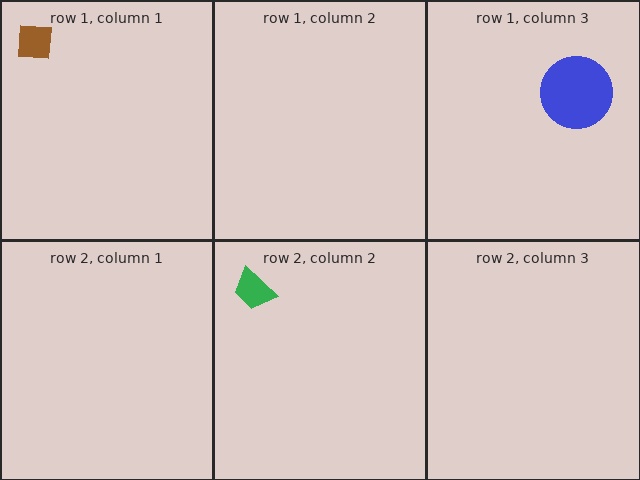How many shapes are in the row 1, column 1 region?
1.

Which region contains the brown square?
The row 1, column 1 region.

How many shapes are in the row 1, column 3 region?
1.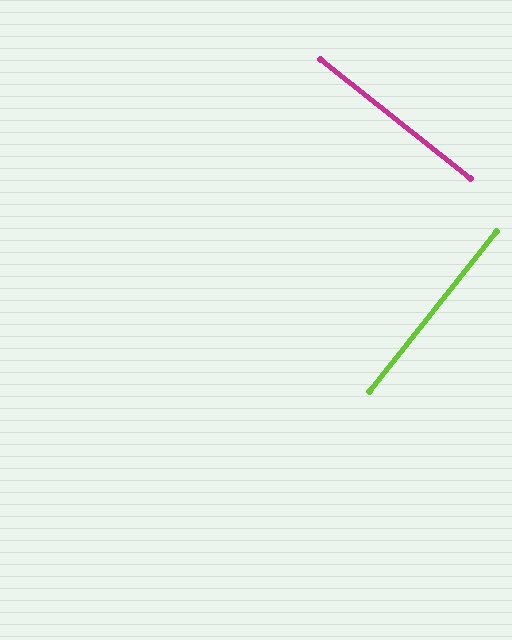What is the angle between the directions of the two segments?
Approximately 90 degrees.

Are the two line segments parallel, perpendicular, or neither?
Perpendicular — they meet at approximately 90°.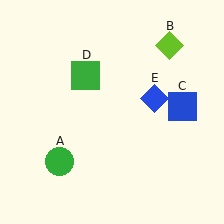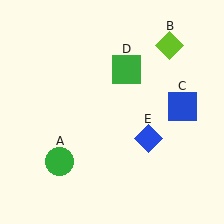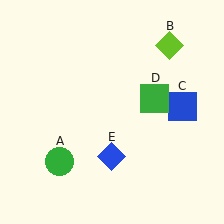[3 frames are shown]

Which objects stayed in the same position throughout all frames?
Green circle (object A) and lime diamond (object B) and blue square (object C) remained stationary.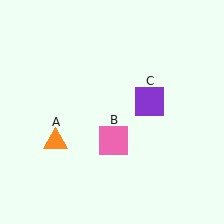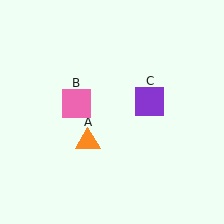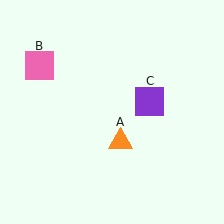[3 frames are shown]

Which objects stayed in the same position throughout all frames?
Purple square (object C) remained stationary.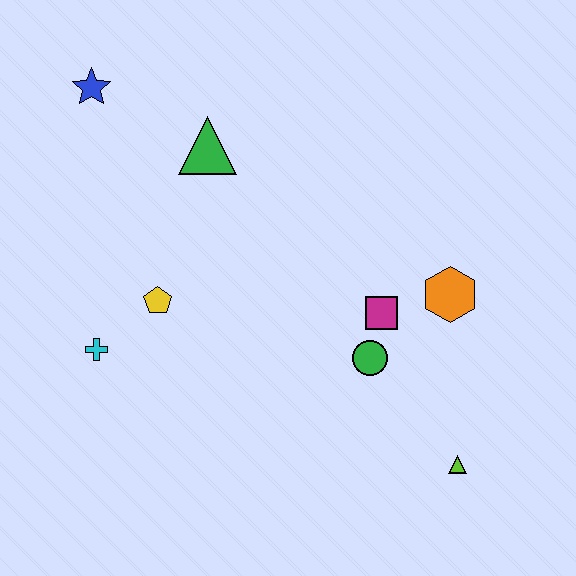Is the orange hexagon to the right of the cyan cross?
Yes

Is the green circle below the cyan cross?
Yes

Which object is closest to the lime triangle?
The green circle is closest to the lime triangle.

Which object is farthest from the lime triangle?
The blue star is farthest from the lime triangle.